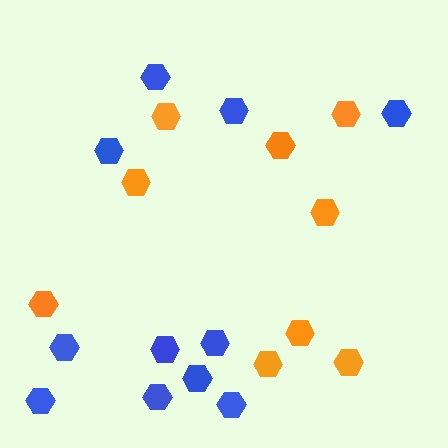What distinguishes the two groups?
There are 2 groups: one group of orange hexagons (9) and one group of blue hexagons (11).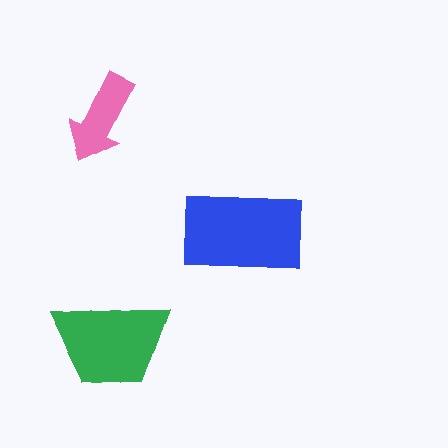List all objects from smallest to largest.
The pink arrow, the green trapezoid, the blue rectangle.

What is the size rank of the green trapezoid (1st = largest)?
2nd.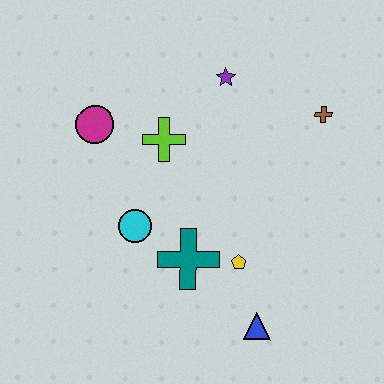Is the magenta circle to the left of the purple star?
Yes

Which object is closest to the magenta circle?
The lime cross is closest to the magenta circle.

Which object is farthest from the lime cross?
The blue triangle is farthest from the lime cross.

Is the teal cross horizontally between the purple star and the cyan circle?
Yes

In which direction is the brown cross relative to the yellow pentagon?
The brown cross is above the yellow pentagon.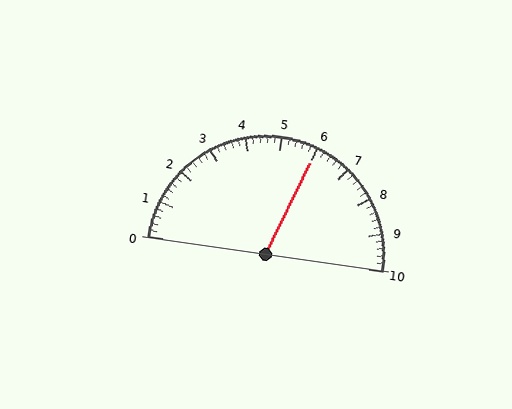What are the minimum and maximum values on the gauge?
The gauge ranges from 0 to 10.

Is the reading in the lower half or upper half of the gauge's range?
The reading is in the upper half of the range (0 to 10).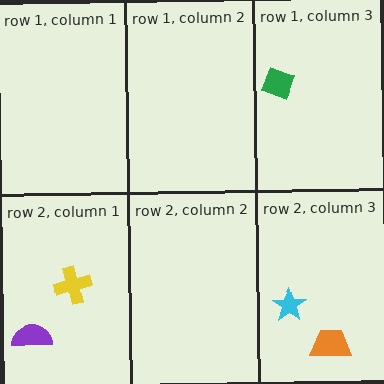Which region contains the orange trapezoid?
The row 2, column 3 region.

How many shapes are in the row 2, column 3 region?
2.